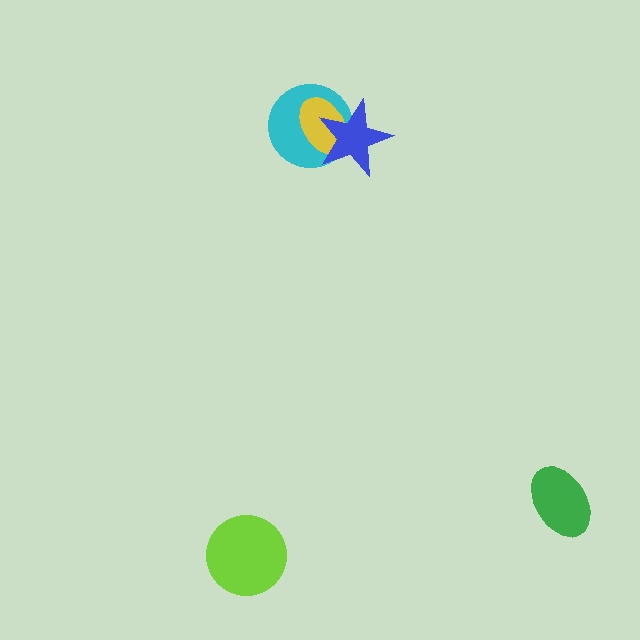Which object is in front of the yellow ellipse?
The blue star is in front of the yellow ellipse.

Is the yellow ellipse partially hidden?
Yes, it is partially covered by another shape.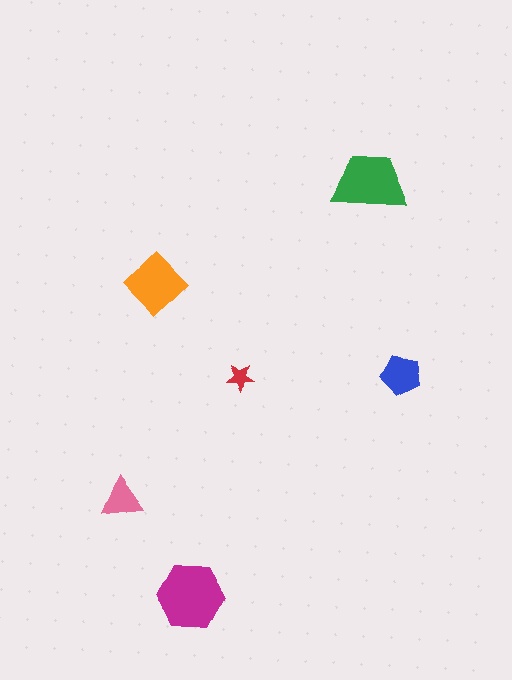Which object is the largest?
The magenta hexagon.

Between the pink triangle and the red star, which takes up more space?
The pink triangle.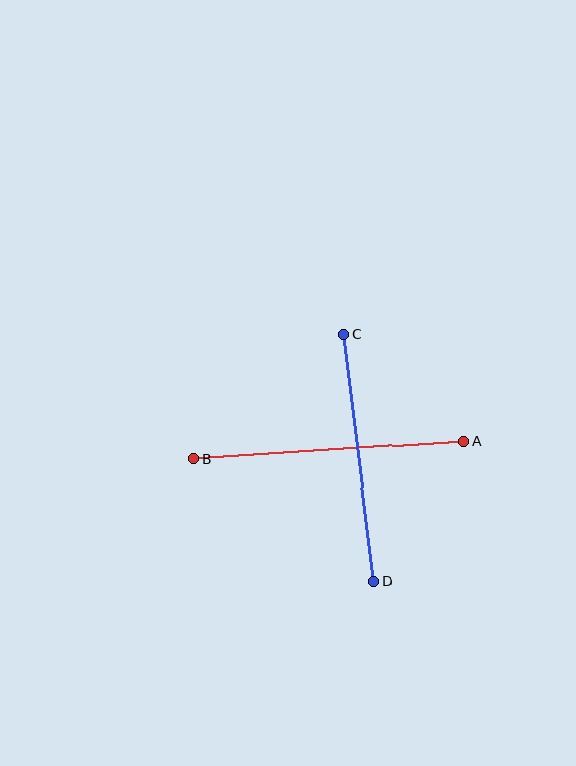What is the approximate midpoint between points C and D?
The midpoint is at approximately (359, 458) pixels.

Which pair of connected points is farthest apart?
Points A and B are farthest apart.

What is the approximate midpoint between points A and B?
The midpoint is at approximately (328, 450) pixels.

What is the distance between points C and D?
The distance is approximately 249 pixels.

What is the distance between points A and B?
The distance is approximately 271 pixels.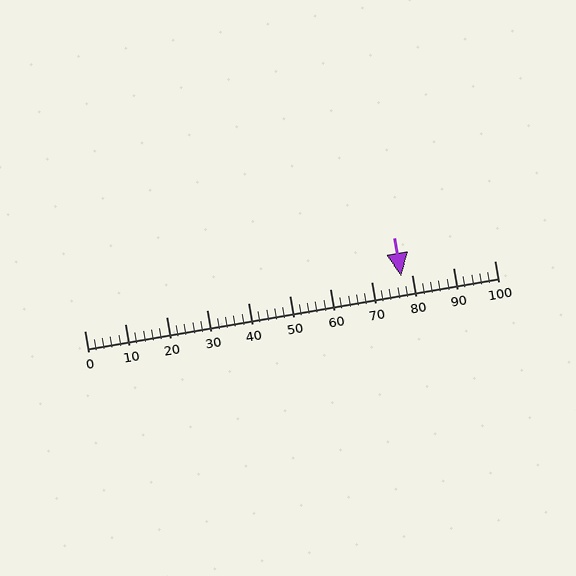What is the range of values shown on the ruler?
The ruler shows values from 0 to 100.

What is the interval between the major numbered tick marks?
The major tick marks are spaced 10 units apart.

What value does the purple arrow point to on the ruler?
The purple arrow points to approximately 77.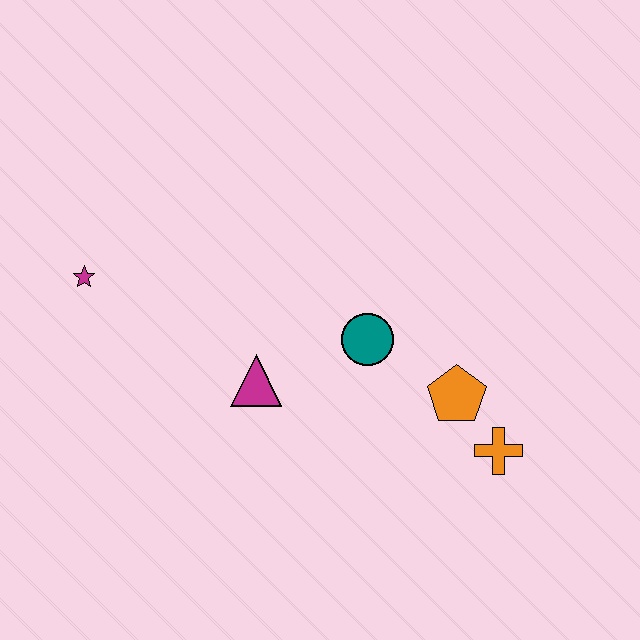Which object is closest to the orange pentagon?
The orange cross is closest to the orange pentagon.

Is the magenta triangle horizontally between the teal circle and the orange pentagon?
No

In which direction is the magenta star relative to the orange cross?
The magenta star is to the left of the orange cross.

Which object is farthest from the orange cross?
The magenta star is farthest from the orange cross.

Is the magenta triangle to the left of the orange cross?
Yes